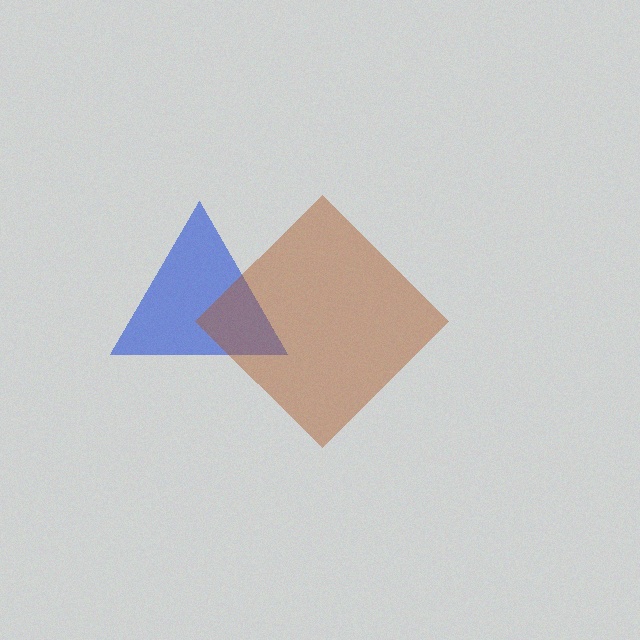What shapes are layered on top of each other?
The layered shapes are: a blue triangle, a brown diamond.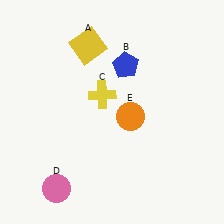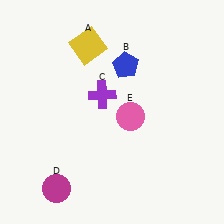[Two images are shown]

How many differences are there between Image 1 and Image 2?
There are 3 differences between the two images.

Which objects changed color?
C changed from yellow to purple. D changed from pink to magenta. E changed from orange to pink.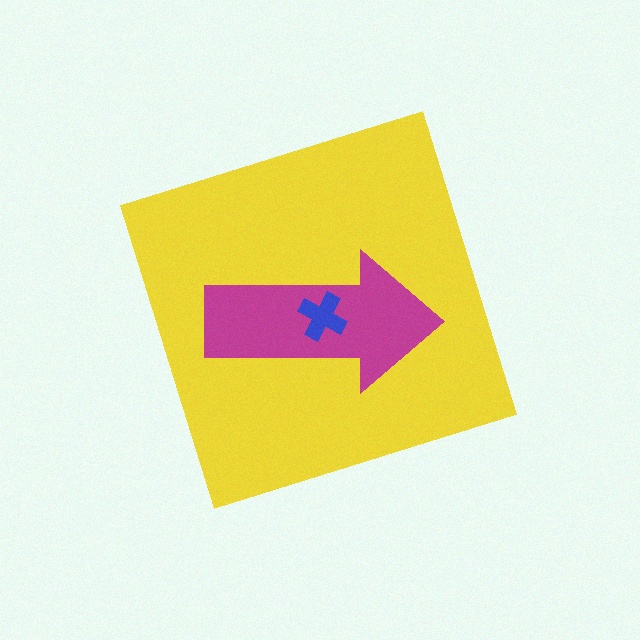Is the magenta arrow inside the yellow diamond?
Yes.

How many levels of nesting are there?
3.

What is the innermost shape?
The blue cross.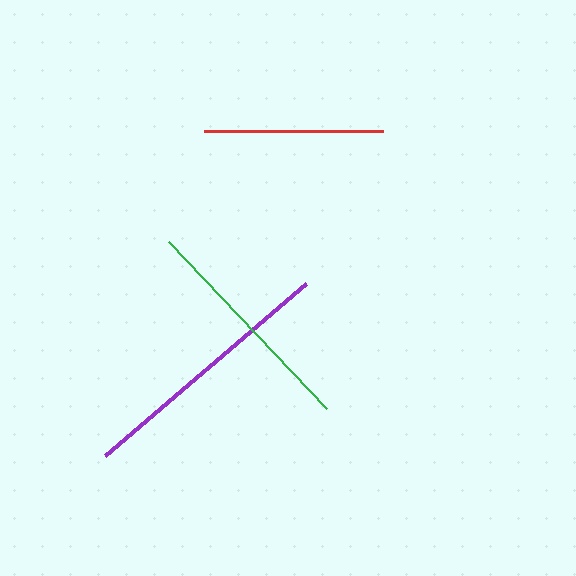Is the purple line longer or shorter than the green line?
The purple line is longer than the green line.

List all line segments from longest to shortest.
From longest to shortest: purple, green, red.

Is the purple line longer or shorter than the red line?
The purple line is longer than the red line.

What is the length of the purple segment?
The purple segment is approximately 265 pixels long.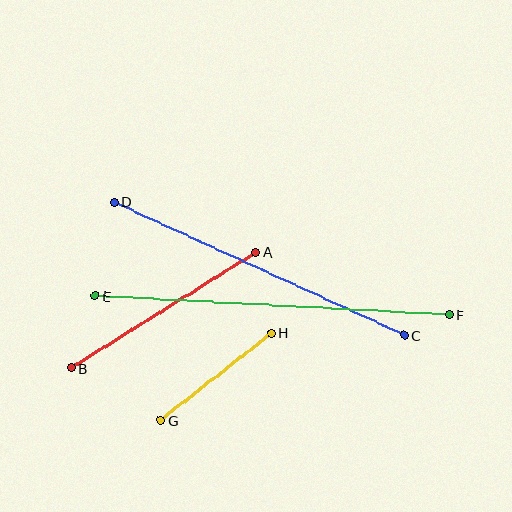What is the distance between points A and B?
The distance is approximately 218 pixels.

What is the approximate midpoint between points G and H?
The midpoint is at approximately (216, 377) pixels.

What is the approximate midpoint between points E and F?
The midpoint is at approximately (272, 305) pixels.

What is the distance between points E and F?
The distance is approximately 354 pixels.